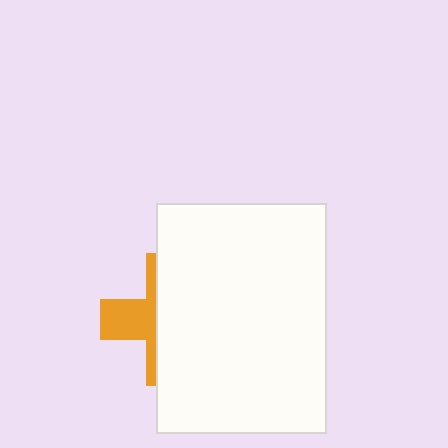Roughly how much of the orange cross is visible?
A small part of it is visible (roughly 35%).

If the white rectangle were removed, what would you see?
You would see the complete orange cross.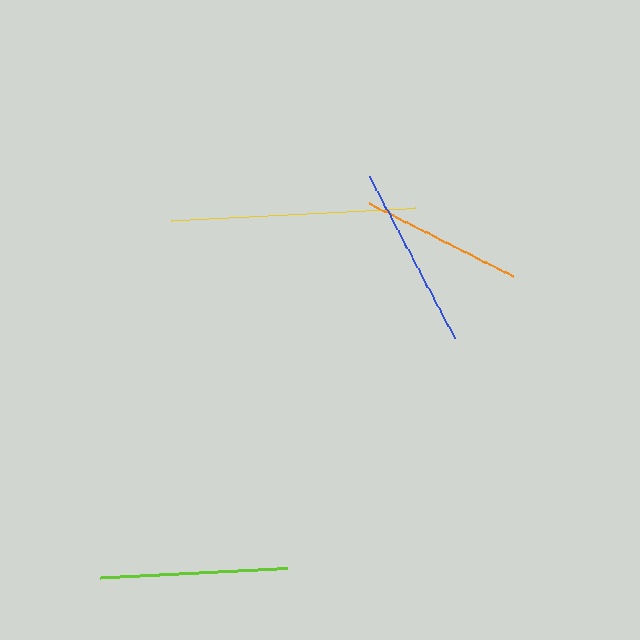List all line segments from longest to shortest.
From longest to shortest: yellow, lime, blue, orange.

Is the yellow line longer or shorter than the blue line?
The yellow line is longer than the blue line.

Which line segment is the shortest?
The orange line is the shortest at approximately 161 pixels.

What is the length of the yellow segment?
The yellow segment is approximately 246 pixels long.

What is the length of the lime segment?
The lime segment is approximately 188 pixels long.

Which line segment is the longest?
The yellow line is the longest at approximately 246 pixels.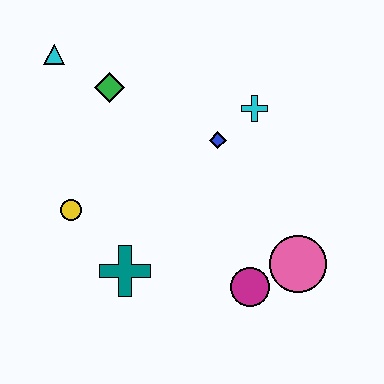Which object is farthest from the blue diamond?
The cyan triangle is farthest from the blue diamond.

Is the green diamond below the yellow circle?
No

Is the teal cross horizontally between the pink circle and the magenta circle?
No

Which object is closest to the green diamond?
The cyan triangle is closest to the green diamond.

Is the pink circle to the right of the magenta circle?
Yes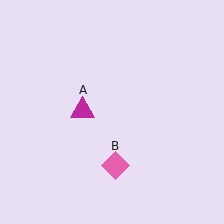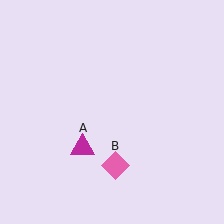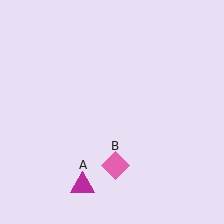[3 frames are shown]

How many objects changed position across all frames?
1 object changed position: magenta triangle (object A).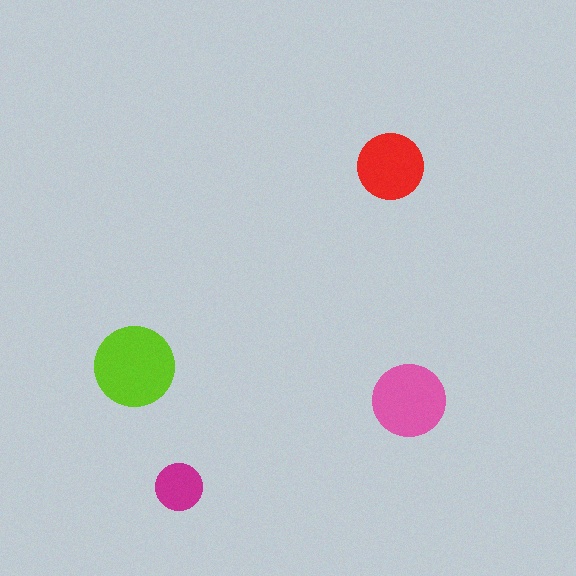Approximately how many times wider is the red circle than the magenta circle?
About 1.5 times wider.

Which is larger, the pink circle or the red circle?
The pink one.